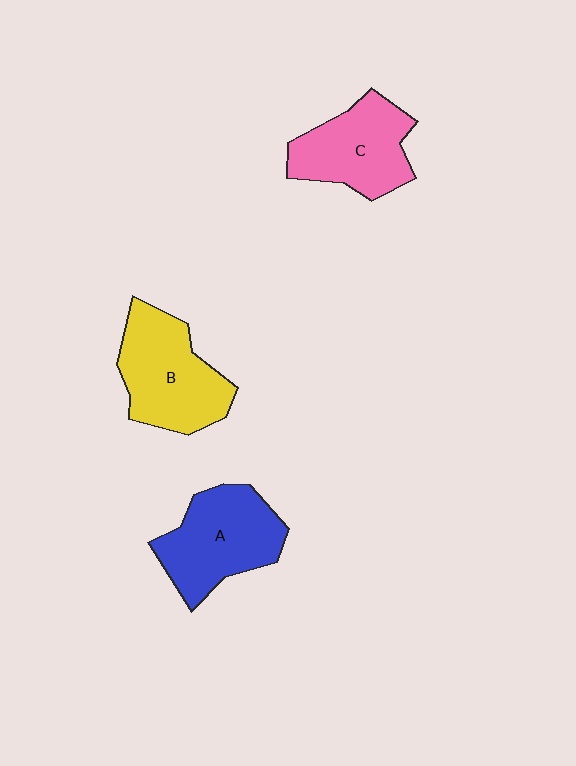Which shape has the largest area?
Shape B (yellow).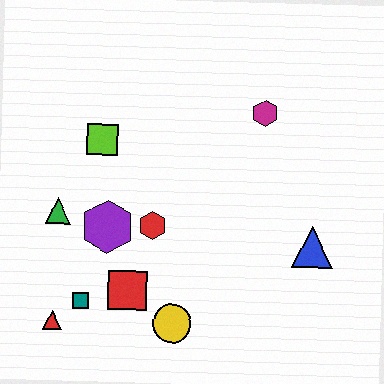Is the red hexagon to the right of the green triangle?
Yes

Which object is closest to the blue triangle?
The magenta hexagon is closest to the blue triangle.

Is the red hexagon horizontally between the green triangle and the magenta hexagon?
Yes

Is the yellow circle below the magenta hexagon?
Yes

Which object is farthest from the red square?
The magenta hexagon is farthest from the red square.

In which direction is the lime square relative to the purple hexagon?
The lime square is above the purple hexagon.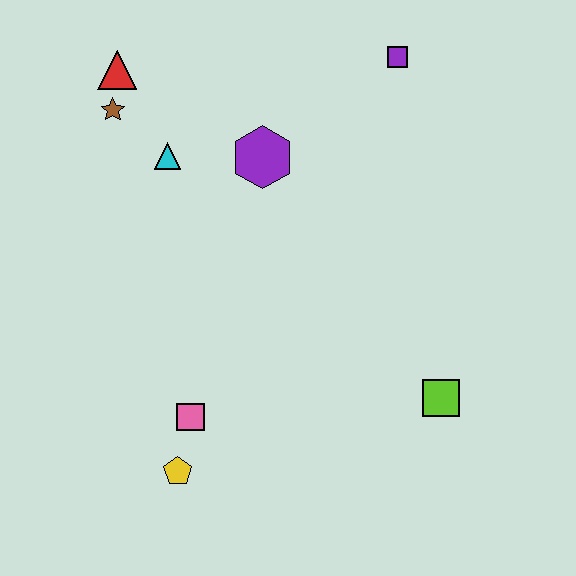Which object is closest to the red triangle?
The brown star is closest to the red triangle.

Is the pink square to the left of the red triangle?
No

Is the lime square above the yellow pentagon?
Yes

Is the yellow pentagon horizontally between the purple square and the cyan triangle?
Yes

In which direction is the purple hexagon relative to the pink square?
The purple hexagon is above the pink square.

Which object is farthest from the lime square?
The red triangle is farthest from the lime square.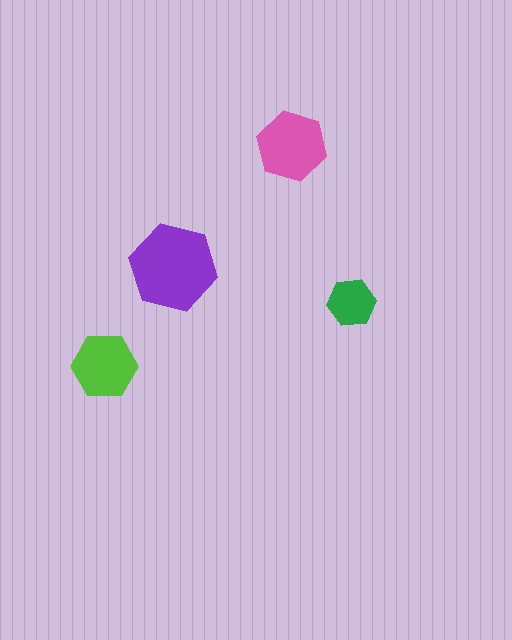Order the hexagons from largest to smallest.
the purple one, the pink one, the lime one, the green one.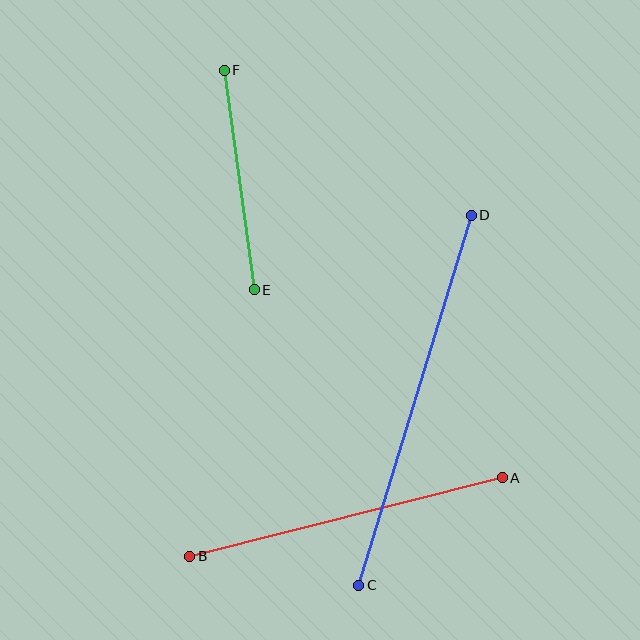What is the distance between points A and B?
The distance is approximately 322 pixels.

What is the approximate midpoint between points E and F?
The midpoint is at approximately (239, 180) pixels.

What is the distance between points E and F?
The distance is approximately 221 pixels.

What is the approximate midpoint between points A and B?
The midpoint is at approximately (346, 517) pixels.